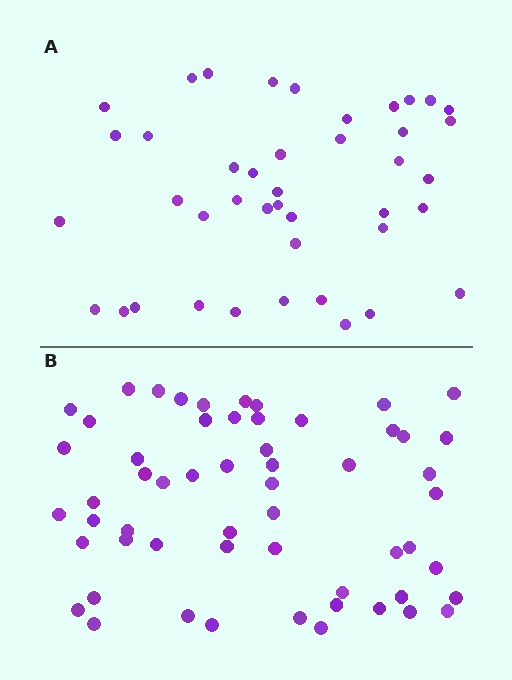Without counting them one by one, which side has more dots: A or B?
Region B (the bottom region) has more dots.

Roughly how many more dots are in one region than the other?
Region B has approximately 15 more dots than region A.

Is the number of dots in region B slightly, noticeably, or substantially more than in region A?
Region B has noticeably more, but not dramatically so. The ratio is roughly 1.4 to 1.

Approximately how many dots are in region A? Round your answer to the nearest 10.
About 40 dots. (The exact count is 42, which rounds to 40.)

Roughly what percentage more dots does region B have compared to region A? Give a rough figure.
About 35% more.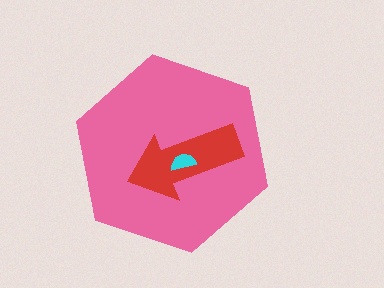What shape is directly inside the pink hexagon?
The red arrow.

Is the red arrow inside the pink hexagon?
Yes.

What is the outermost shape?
The pink hexagon.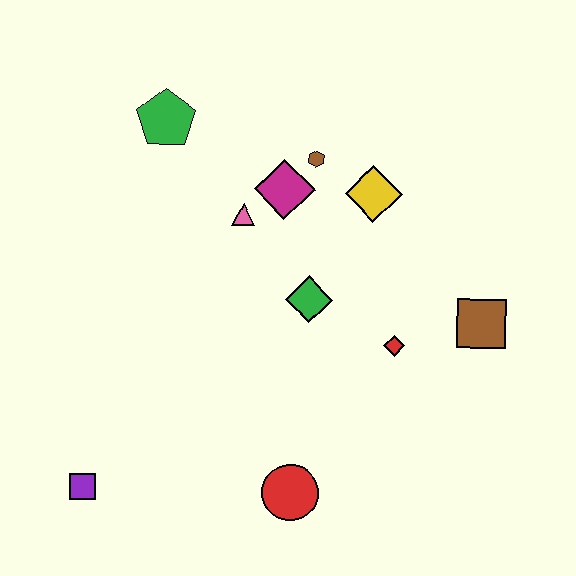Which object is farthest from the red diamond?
The purple square is farthest from the red diamond.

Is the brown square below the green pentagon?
Yes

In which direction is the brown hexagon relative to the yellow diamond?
The brown hexagon is to the left of the yellow diamond.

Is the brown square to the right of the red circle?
Yes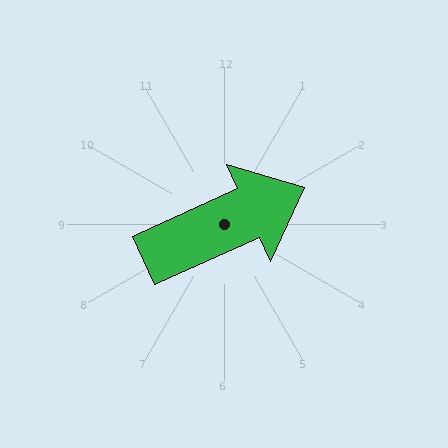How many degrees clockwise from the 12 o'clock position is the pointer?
Approximately 65 degrees.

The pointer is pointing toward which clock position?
Roughly 2 o'clock.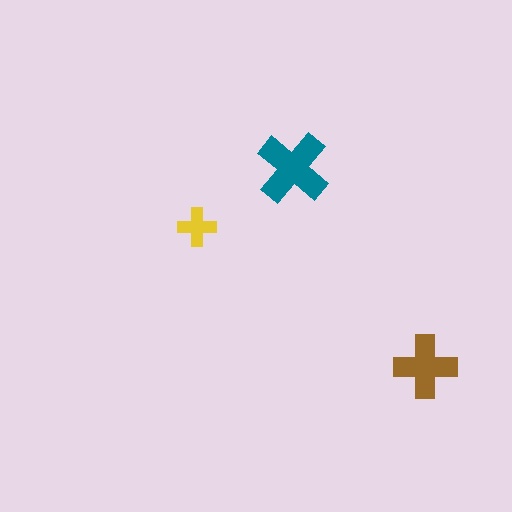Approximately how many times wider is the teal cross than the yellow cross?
About 2 times wider.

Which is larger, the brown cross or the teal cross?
The teal one.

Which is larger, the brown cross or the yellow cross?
The brown one.